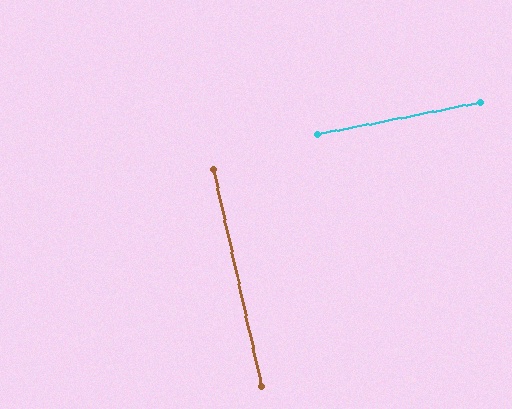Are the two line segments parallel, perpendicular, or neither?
Perpendicular — they meet at approximately 88°.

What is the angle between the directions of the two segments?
Approximately 88 degrees.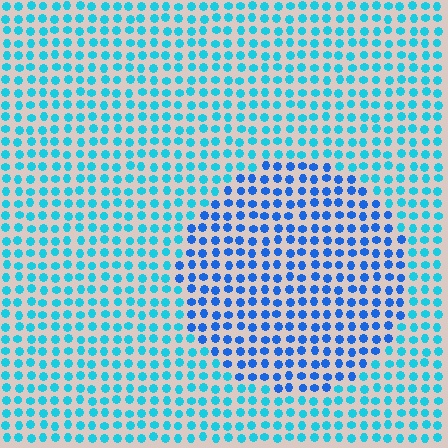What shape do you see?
I see a circle.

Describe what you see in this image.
The image is filled with small cyan elements in a uniform arrangement. A circle-shaped region is visible where the elements are tinted to a slightly different hue, forming a subtle color boundary.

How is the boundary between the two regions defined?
The boundary is defined purely by a slight shift in hue (about 31 degrees). Spacing, size, and orientation are identical on both sides.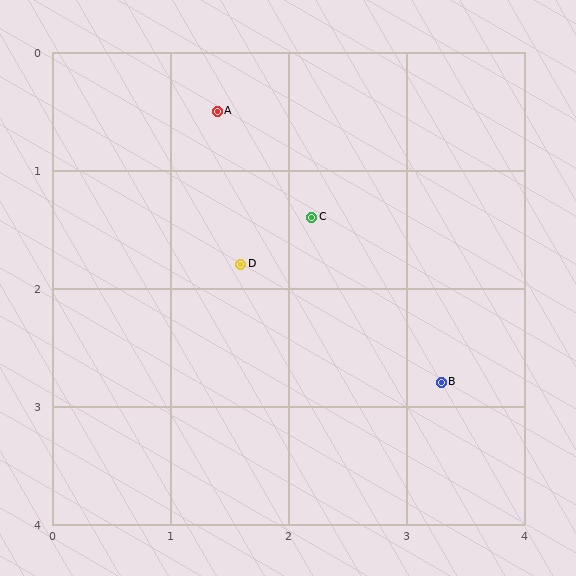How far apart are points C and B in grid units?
Points C and B are about 1.8 grid units apart.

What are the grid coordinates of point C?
Point C is at approximately (2.2, 1.4).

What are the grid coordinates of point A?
Point A is at approximately (1.4, 0.5).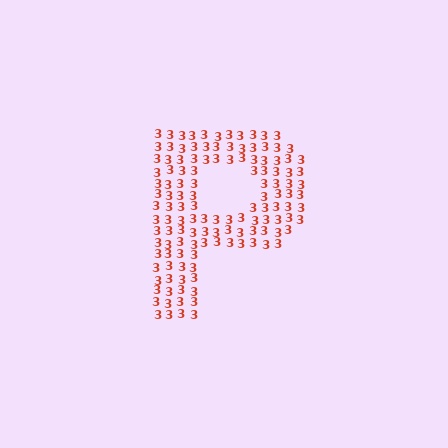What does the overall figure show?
The overall figure shows the letter P.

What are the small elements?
The small elements are digit 3's.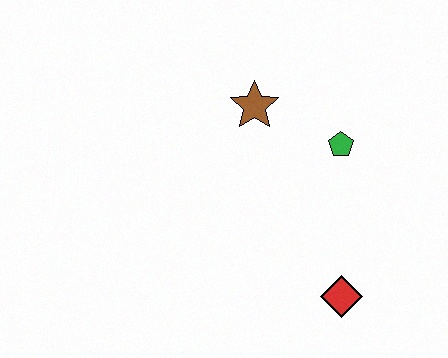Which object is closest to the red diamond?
The green pentagon is closest to the red diamond.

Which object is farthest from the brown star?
The red diamond is farthest from the brown star.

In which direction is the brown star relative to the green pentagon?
The brown star is to the left of the green pentagon.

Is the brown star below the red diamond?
No